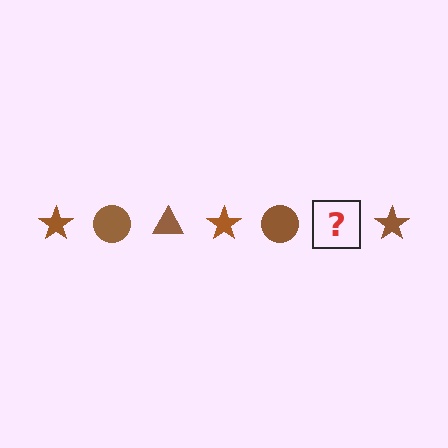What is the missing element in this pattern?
The missing element is a brown triangle.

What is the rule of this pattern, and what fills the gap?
The rule is that the pattern cycles through star, circle, triangle shapes in brown. The gap should be filled with a brown triangle.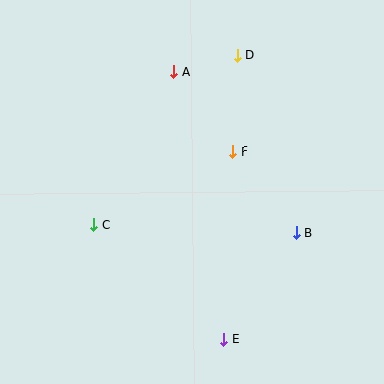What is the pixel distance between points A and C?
The distance between A and C is 172 pixels.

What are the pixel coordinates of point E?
Point E is at (224, 339).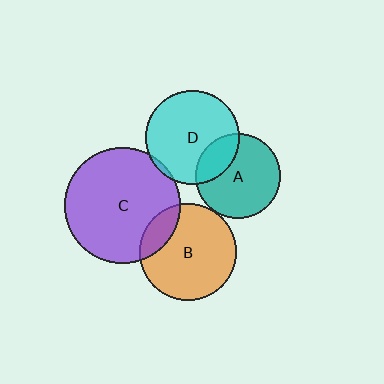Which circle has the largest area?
Circle C (purple).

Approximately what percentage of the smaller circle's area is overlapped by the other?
Approximately 25%.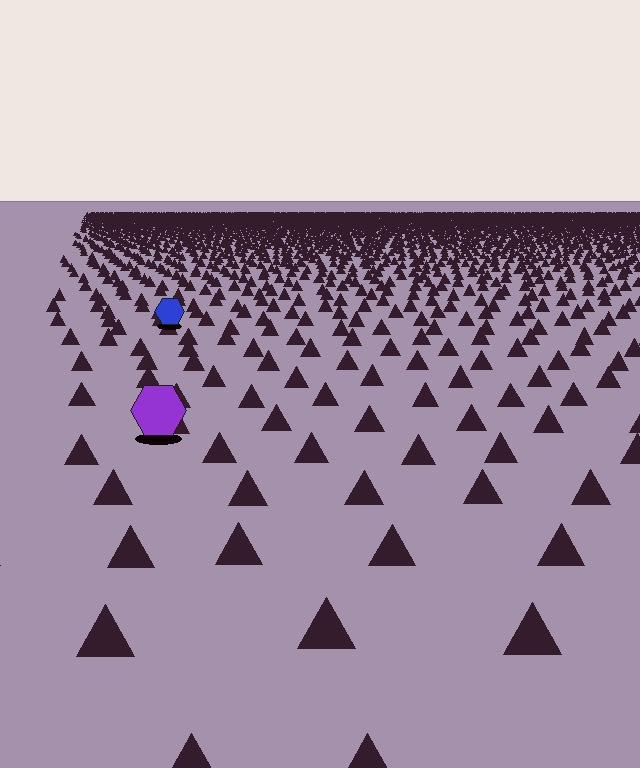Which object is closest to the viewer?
The purple hexagon is closest. The texture marks near it are larger and more spread out.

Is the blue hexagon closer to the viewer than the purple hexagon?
No. The purple hexagon is closer — you can tell from the texture gradient: the ground texture is coarser near it.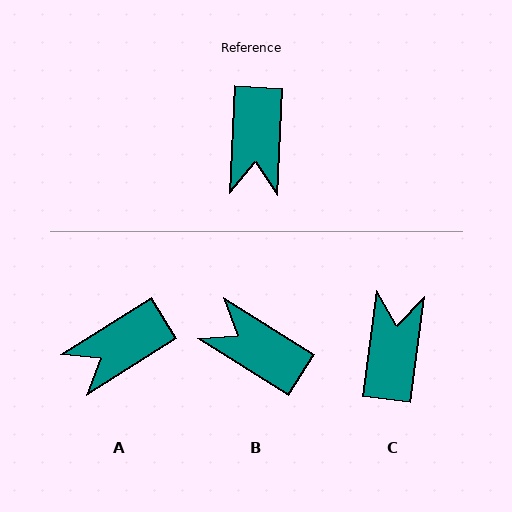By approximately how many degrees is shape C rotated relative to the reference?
Approximately 175 degrees counter-clockwise.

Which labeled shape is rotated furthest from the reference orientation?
C, about 175 degrees away.